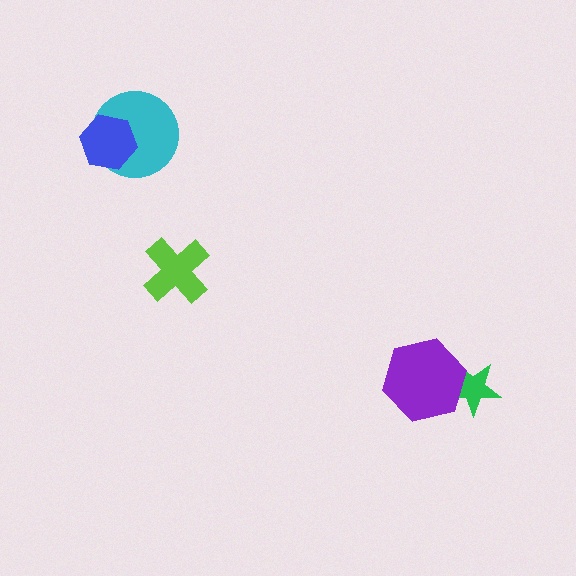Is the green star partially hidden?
Yes, it is partially covered by another shape.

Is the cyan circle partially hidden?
Yes, it is partially covered by another shape.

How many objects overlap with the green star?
1 object overlaps with the green star.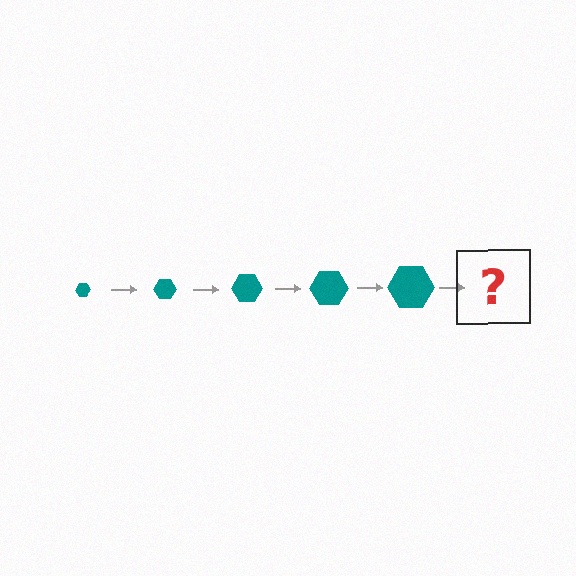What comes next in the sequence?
The next element should be a teal hexagon, larger than the previous one.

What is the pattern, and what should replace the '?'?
The pattern is that the hexagon gets progressively larger each step. The '?' should be a teal hexagon, larger than the previous one.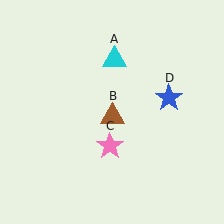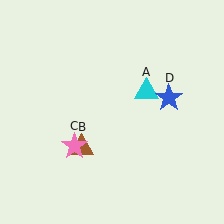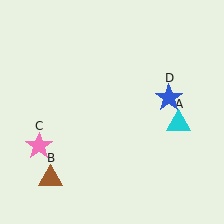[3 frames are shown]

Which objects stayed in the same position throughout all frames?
Blue star (object D) remained stationary.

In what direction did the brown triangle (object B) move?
The brown triangle (object B) moved down and to the left.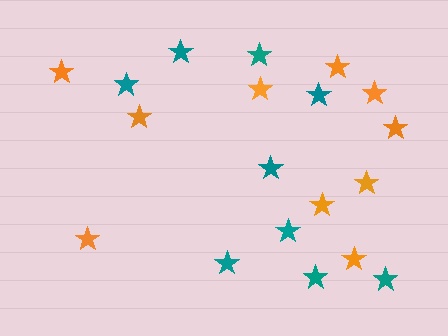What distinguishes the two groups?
There are 2 groups: one group of teal stars (9) and one group of orange stars (10).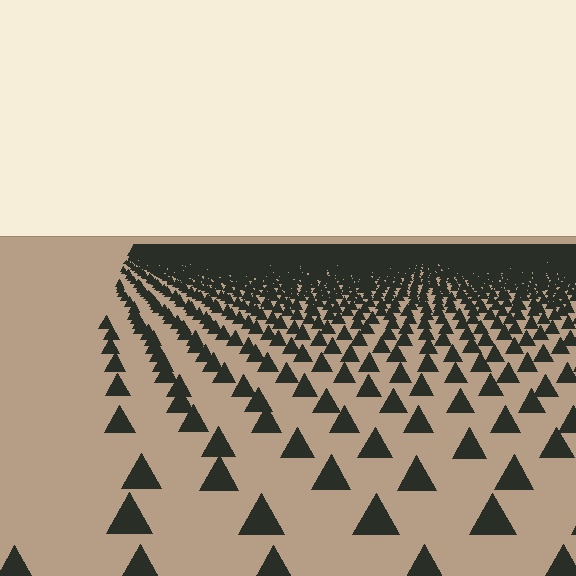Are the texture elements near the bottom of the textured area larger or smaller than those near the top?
Larger. Near the bottom, elements are closer to the viewer and appear at a bigger on-screen size.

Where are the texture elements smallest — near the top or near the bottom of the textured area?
Near the top.